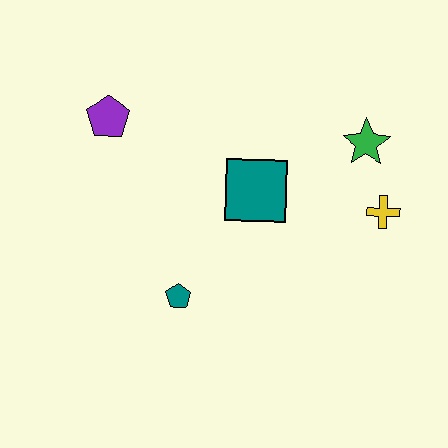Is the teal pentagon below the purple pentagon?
Yes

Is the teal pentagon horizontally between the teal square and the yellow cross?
No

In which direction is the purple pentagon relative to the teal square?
The purple pentagon is to the left of the teal square.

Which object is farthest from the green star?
The purple pentagon is farthest from the green star.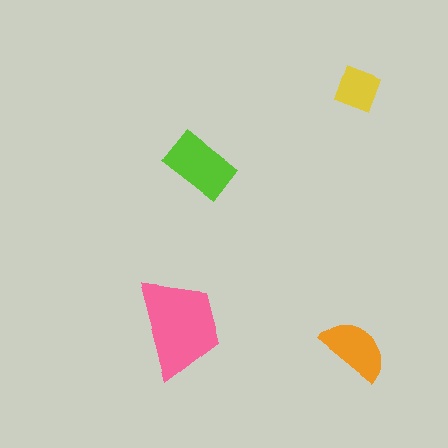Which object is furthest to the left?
The pink trapezoid is leftmost.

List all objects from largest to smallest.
The pink trapezoid, the lime rectangle, the orange semicircle, the yellow square.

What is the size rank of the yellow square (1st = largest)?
4th.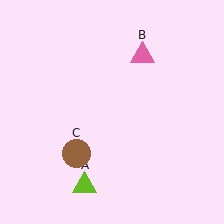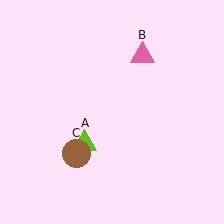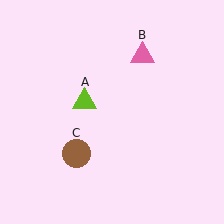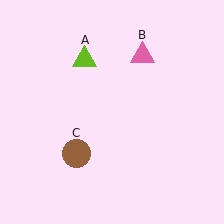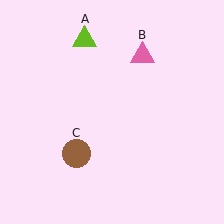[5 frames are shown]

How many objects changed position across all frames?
1 object changed position: lime triangle (object A).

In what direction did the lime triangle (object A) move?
The lime triangle (object A) moved up.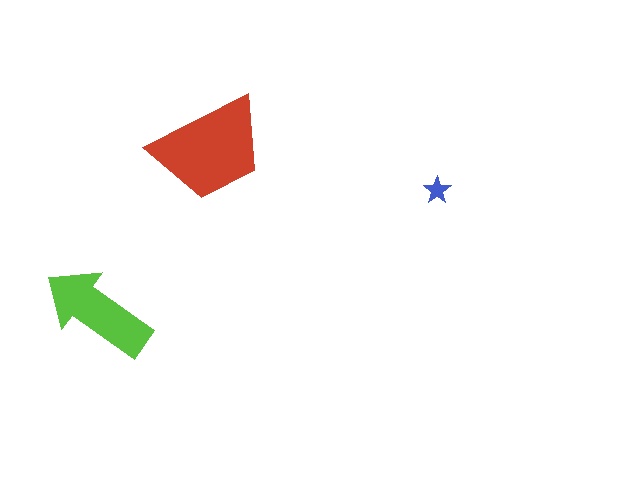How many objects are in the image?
There are 3 objects in the image.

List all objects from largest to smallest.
The red trapezoid, the lime arrow, the blue star.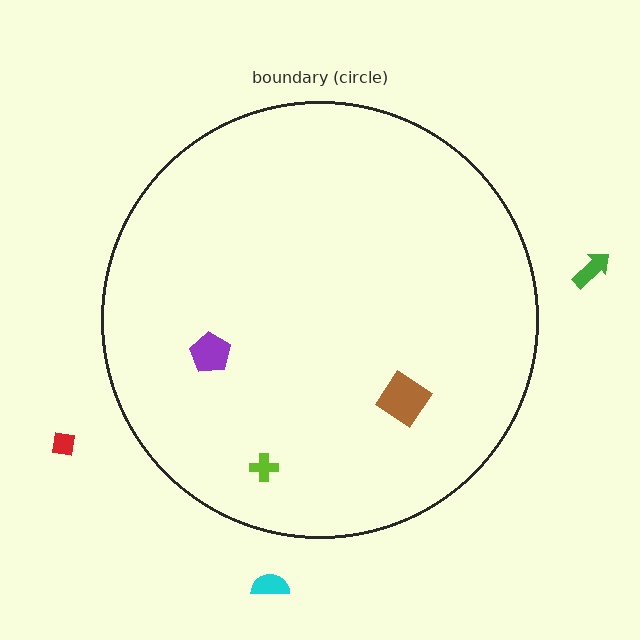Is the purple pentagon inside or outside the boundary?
Inside.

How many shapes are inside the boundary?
3 inside, 3 outside.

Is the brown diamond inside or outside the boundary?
Inside.